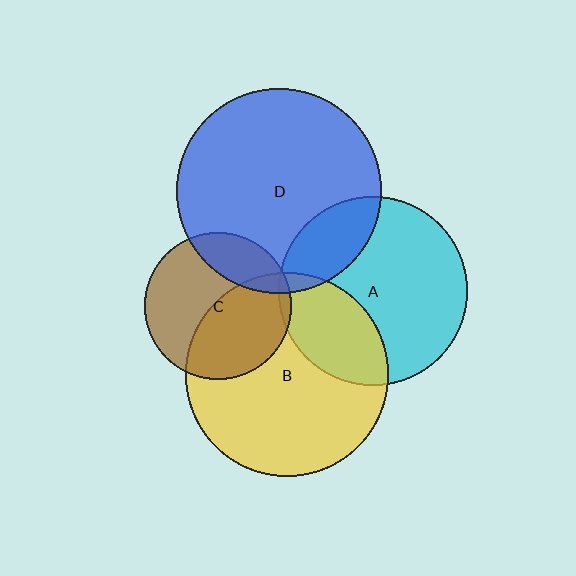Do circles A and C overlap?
Yes.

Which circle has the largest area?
Circle D (blue).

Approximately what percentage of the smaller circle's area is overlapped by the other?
Approximately 5%.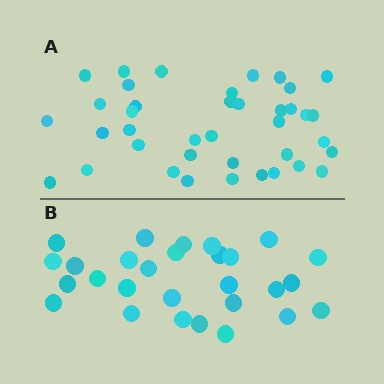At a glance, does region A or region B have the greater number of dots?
Region A (the top region) has more dots.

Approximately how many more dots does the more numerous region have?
Region A has roughly 12 or so more dots than region B.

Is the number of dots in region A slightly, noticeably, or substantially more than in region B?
Region A has noticeably more, but not dramatically so. The ratio is roughly 1.4 to 1.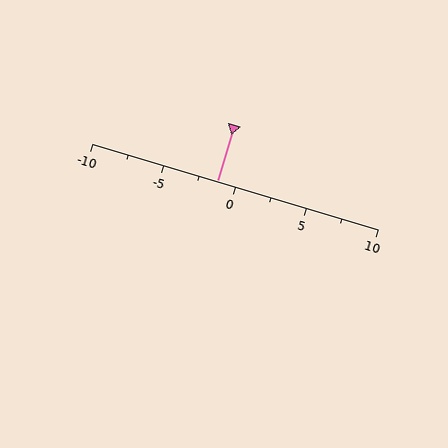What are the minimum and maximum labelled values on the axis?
The axis runs from -10 to 10.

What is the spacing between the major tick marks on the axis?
The major ticks are spaced 5 apart.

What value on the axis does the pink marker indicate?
The marker indicates approximately -1.2.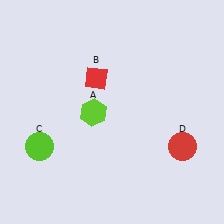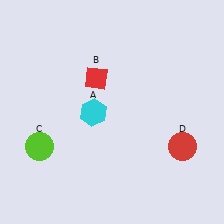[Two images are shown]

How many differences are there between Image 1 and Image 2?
There is 1 difference between the two images.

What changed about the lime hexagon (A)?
In Image 1, A is lime. In Image 2, it changed to cyan.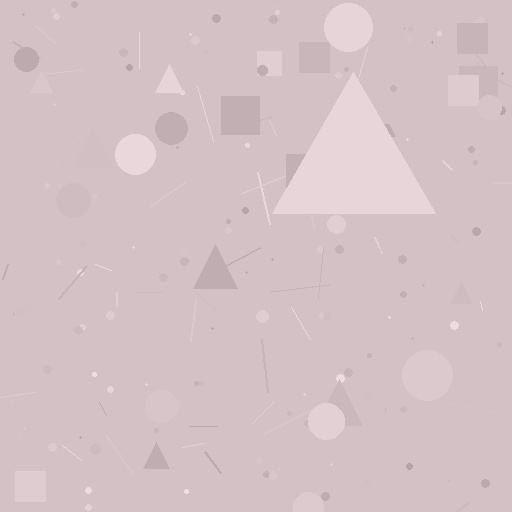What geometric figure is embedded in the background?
A triangle is embedded in the background.